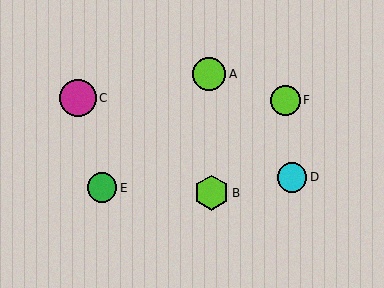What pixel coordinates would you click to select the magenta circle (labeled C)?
Click at (78, 98) to select the magenta circle C.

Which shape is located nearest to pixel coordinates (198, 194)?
The lime hexagon (labeled B) at (211, 193) is nearest to that location.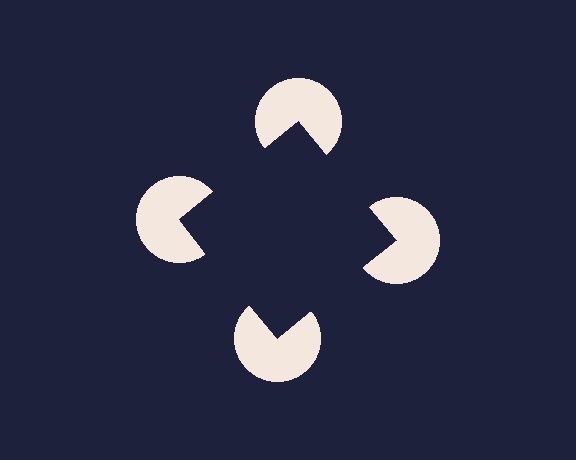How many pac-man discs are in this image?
There are 4 — one at each vertex of the illusory square.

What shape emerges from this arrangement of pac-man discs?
An illusory square — its edges are inferred from the aligned wedge cuts in the pac-man discs, not physically drawn.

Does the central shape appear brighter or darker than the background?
It typically appears slightly darker than the background, even though no actual brightness change is drawn.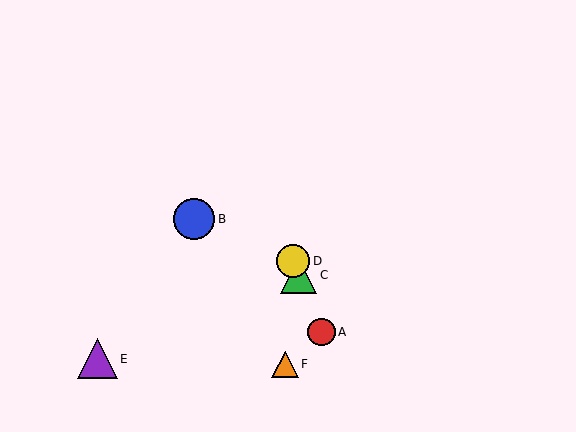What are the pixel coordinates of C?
Object C is at (299, 275).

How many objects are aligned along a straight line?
3 objects (A, C, D) are aligned along a straight line.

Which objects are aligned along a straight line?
Objects A, C, D are aligned along a straight line.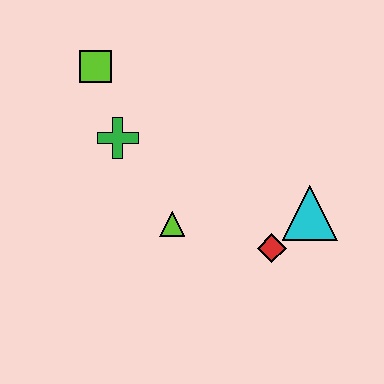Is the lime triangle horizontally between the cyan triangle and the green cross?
Yes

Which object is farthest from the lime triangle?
The lime square is farthest from the lime triangle.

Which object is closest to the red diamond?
The cyan triangle is closest to the red diamond.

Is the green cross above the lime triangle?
Yes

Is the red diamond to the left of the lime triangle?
No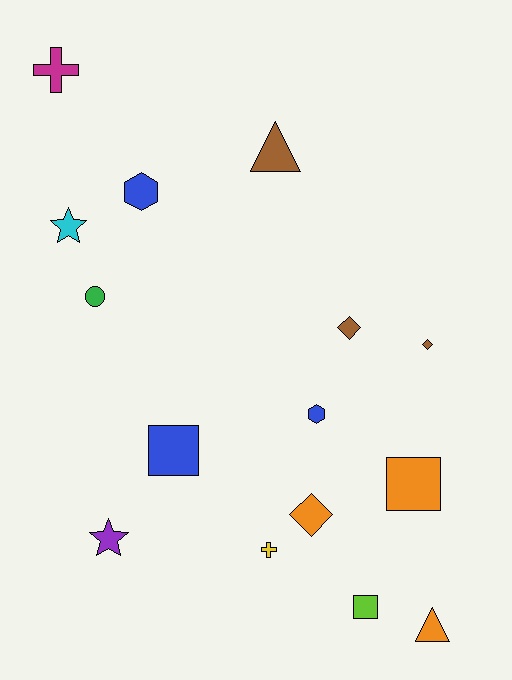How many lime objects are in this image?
There is 1 lime object.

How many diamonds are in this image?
There are 3 diamonds.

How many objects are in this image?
There are 15 objects.